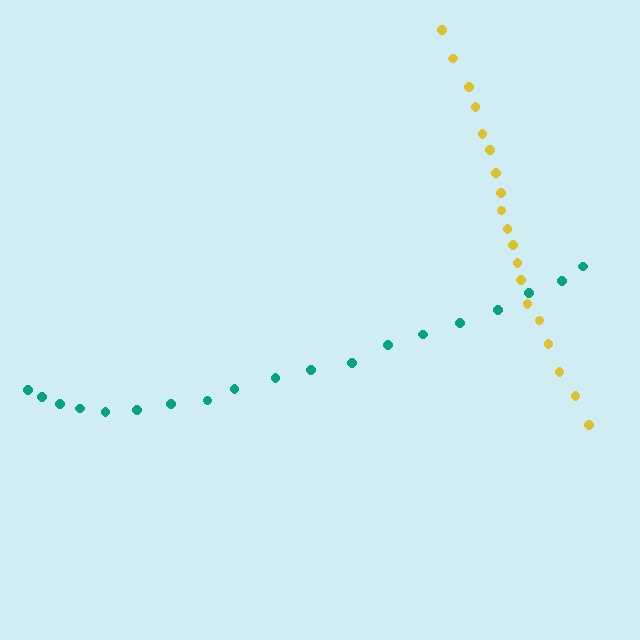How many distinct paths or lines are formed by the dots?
There are 2 distinct paths.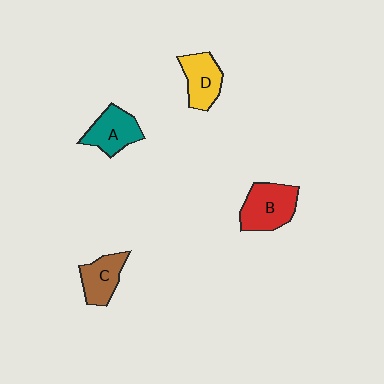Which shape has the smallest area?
Shape C (brown).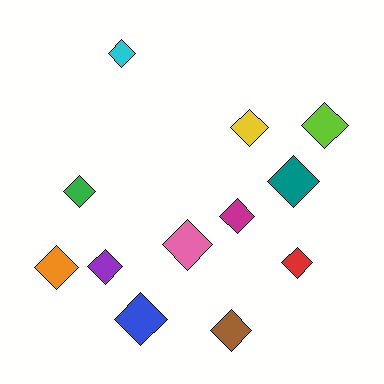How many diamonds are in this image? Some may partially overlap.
There are 12 diamonds.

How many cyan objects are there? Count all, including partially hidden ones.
There is 1 cyan object.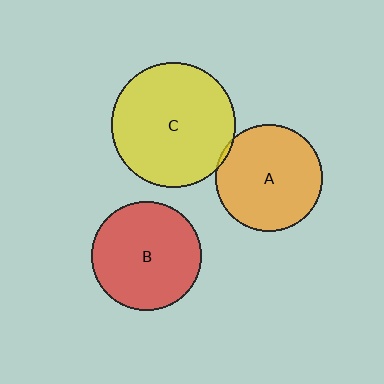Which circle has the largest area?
Circle C (yellow).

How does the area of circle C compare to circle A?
Approximately 1.4 times.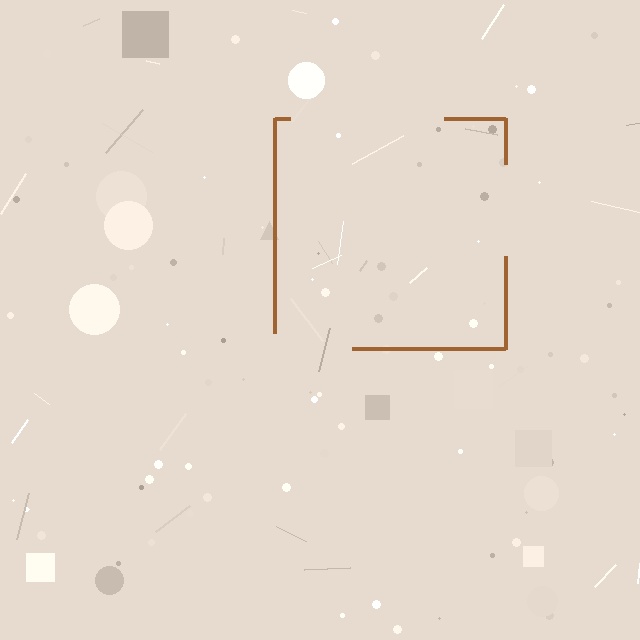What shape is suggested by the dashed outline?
The dashed outline suggests a square.